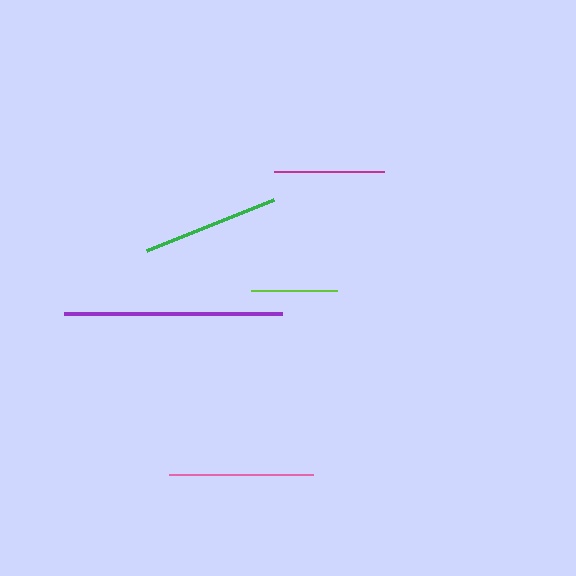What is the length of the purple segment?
The purple segment is approximately 218 pixels long.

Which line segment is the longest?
The purple line is the longest at approximately 218 pixels.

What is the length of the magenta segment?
The magenta segment is approximately 110 pixels long.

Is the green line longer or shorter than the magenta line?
The green line is longer than the magenta line.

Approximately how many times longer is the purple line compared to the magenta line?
The purple line is approximately 2.0 times the length of the magenta line.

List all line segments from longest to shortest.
From longest to shortest: purple, pink, green, magenta, lime.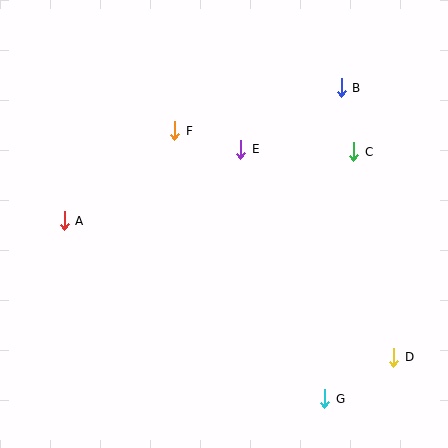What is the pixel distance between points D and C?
The distance between D and C is 210 pixels.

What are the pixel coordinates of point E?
Point E is at (241, 149).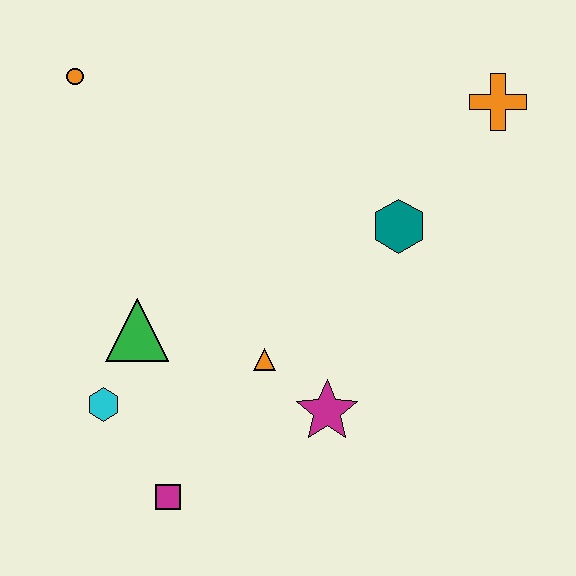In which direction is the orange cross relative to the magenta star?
The orange cross is above the magenta star.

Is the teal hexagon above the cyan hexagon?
Yes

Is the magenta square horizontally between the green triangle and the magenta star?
Yes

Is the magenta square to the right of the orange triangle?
No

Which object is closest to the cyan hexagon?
The green triangle is closest to the cyan hexagon.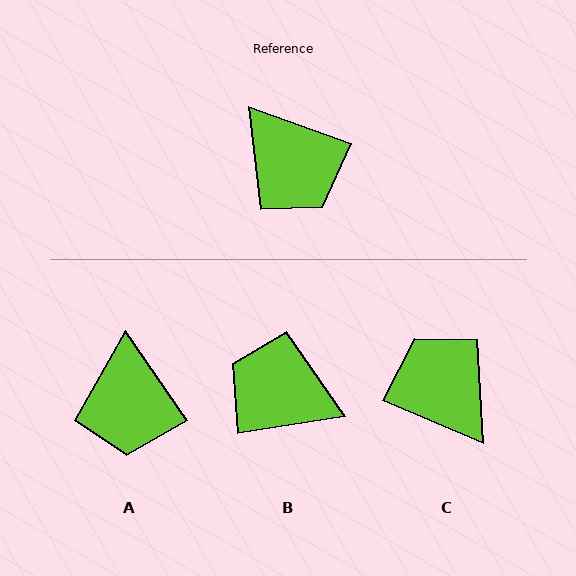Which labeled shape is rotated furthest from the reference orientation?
C, about 177 degrees away.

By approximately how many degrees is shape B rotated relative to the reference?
Approximately 152 degrees clockwise.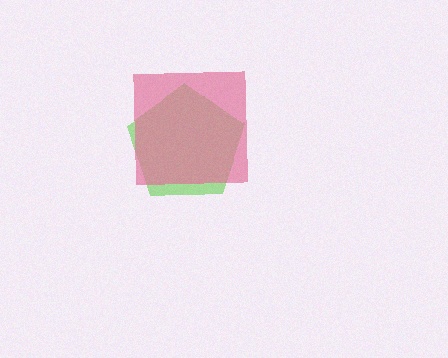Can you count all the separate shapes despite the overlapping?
Yes, there are 2 separate shapes.